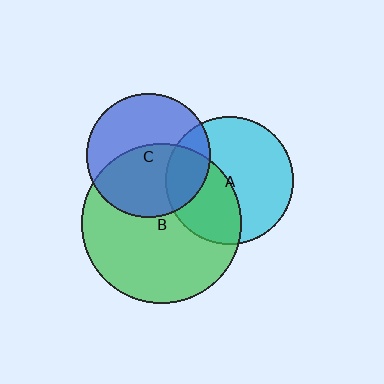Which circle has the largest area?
Circle B (green).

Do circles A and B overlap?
Yes.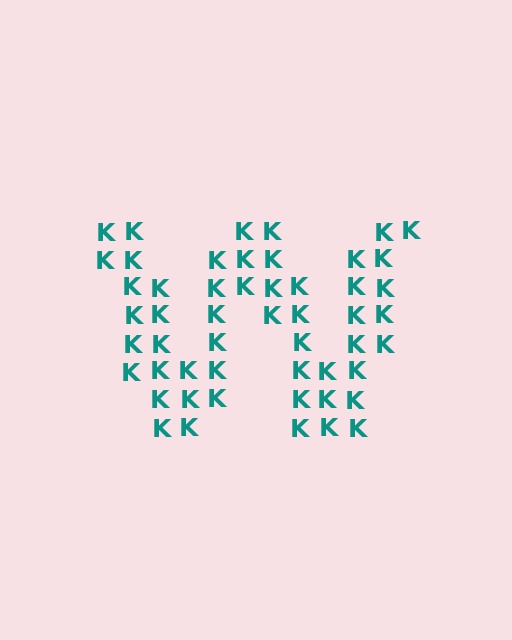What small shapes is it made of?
It is made of small letter K's.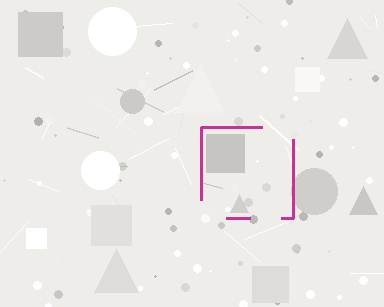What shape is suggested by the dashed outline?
The dashed outline suggests a square.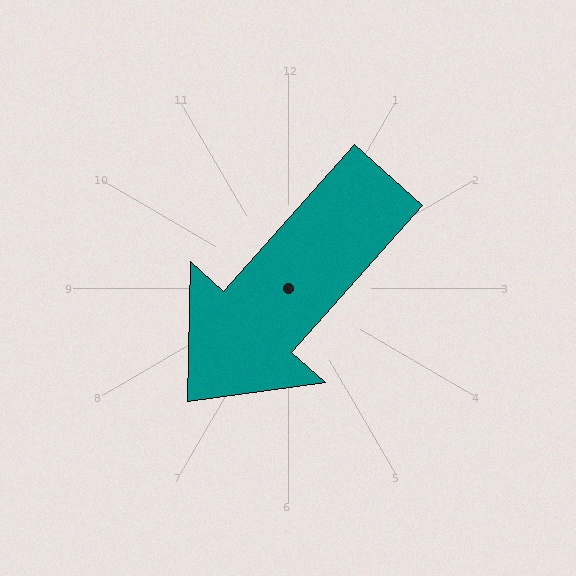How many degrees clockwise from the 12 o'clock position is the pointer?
Approximately 222 degrees.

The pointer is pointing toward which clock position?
Roughly 7 o'clock.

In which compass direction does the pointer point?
Southwest.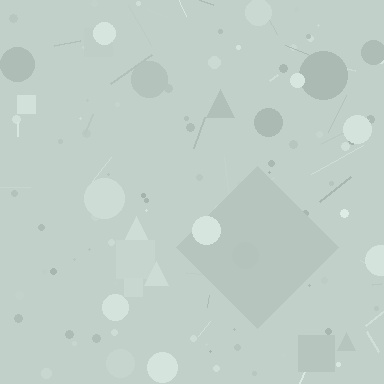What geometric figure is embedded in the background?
A diamond is embedded in the background.